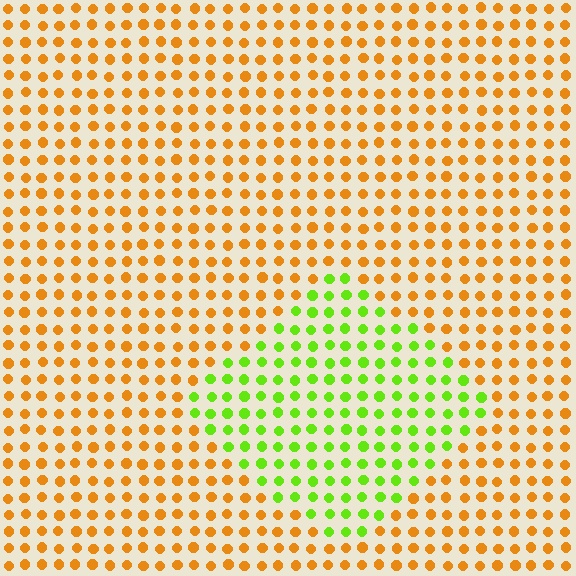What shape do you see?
I see a diamond.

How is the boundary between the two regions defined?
The boundary is defined purely by a slight shift in hue (about 64 degrees). Spacing, size, and orientation are identical on both sides.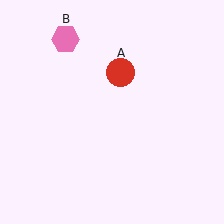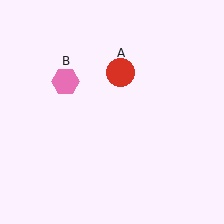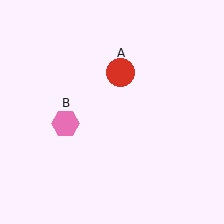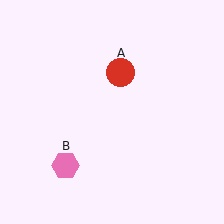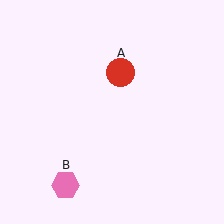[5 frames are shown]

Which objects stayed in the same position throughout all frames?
Red circle (object A) remained stationary.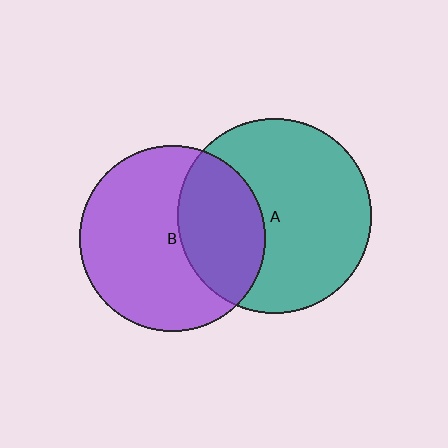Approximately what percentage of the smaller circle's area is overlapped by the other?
Approximately 35%.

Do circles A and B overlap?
Yes.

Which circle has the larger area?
Circle A (teal).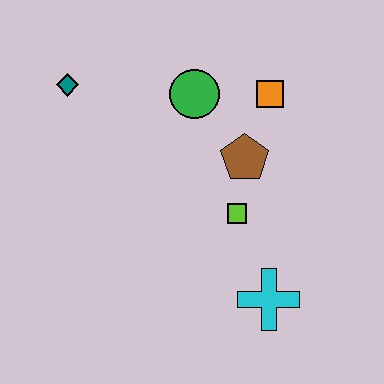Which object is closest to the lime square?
The brown pentagon is closest to the lime square.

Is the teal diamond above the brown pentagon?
Yes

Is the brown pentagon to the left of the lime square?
No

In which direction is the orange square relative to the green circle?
The orange square is to the right of the green circle.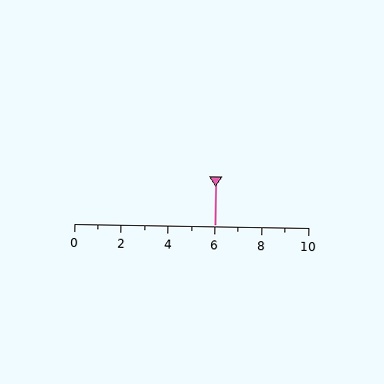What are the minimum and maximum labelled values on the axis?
The axis runs from 0 to 10.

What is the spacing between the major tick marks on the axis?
The major ticks are spaced 2 apart.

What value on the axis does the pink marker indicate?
The marker indicates approximately 6.